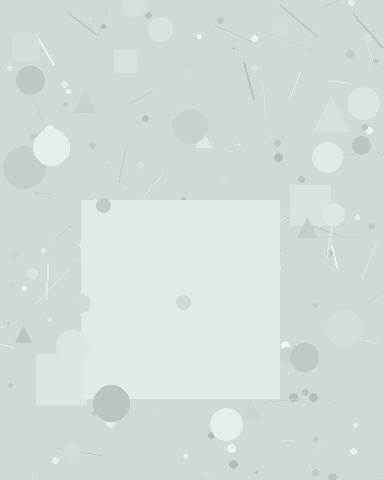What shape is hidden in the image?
A square is hidden in the image.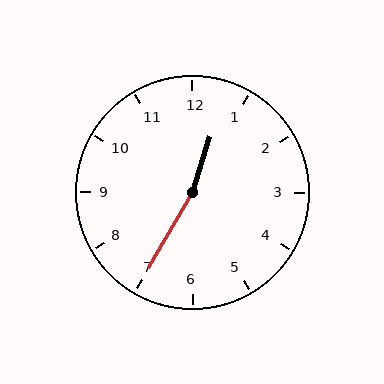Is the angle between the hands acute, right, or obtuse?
It is obtuse.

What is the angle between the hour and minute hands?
Approximately 168 degrees.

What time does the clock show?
12:35.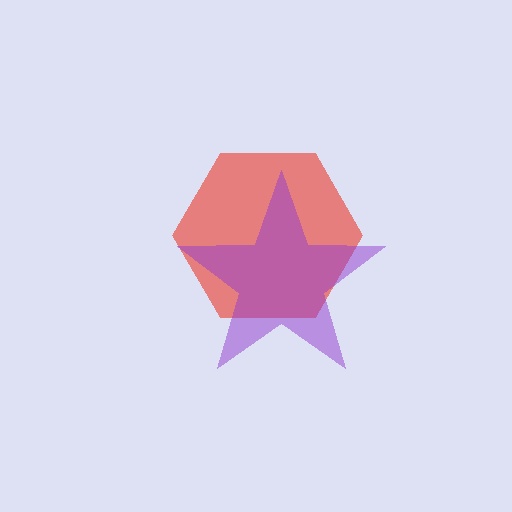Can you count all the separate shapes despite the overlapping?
Yes, there are 2 separate shapes.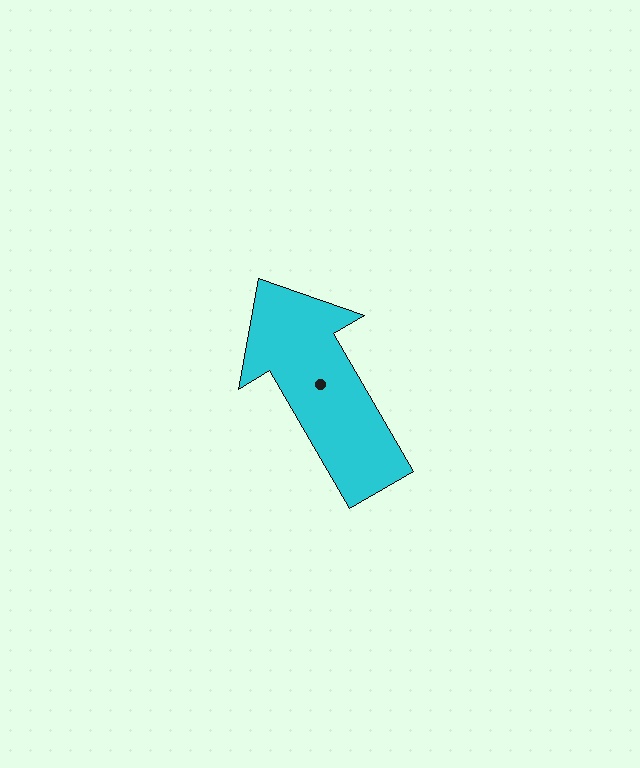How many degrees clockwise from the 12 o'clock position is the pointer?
Approximately 330 degrees.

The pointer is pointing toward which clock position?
Roughly 11 o'clock.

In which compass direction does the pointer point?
Northwest.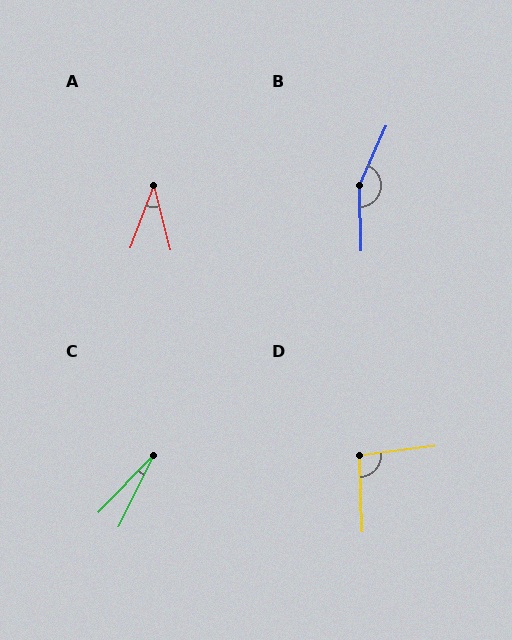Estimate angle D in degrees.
Approximately 95 degrees.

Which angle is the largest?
B, at approximately 155 degrees.